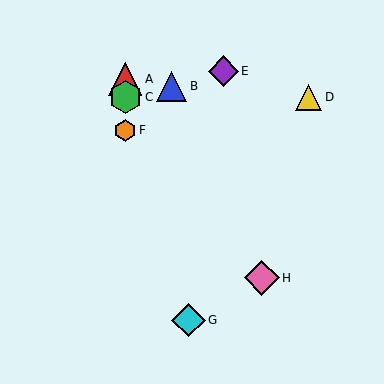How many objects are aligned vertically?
3 objects (A, C, F) are aligned vertically.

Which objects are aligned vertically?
Objects A, C, F are aligned vertically.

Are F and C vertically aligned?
Yes, both are at x≈125.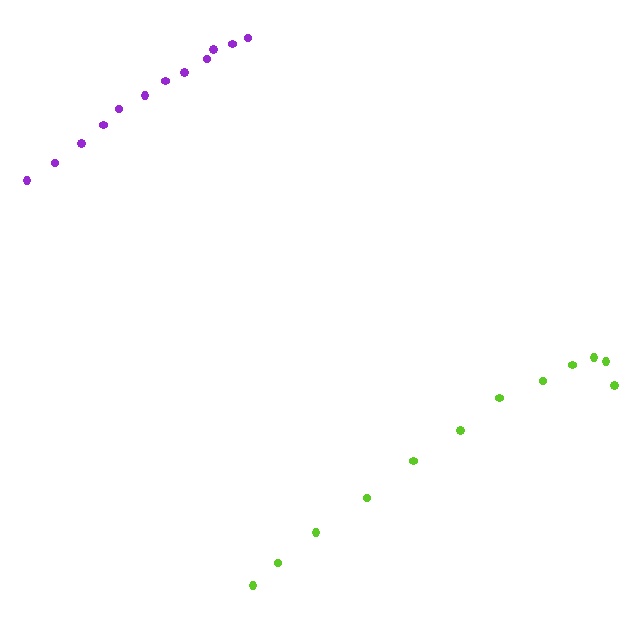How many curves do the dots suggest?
There are 2 distinct paths.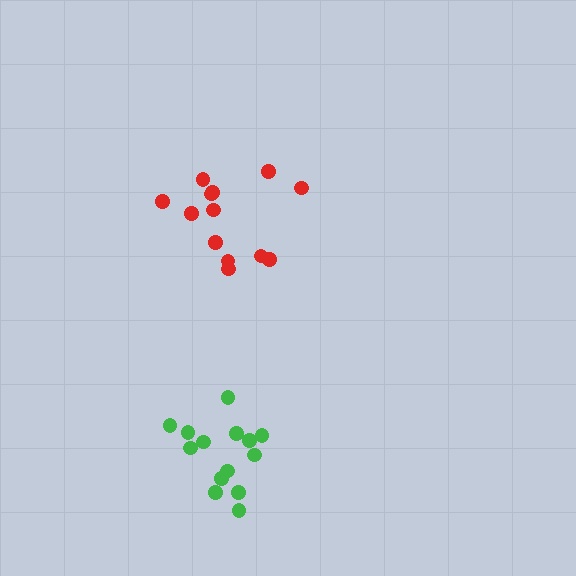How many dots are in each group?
Group 1: 13 dots, Group 2: 14 dots (27 total).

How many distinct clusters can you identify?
There are 2 distinct clusters.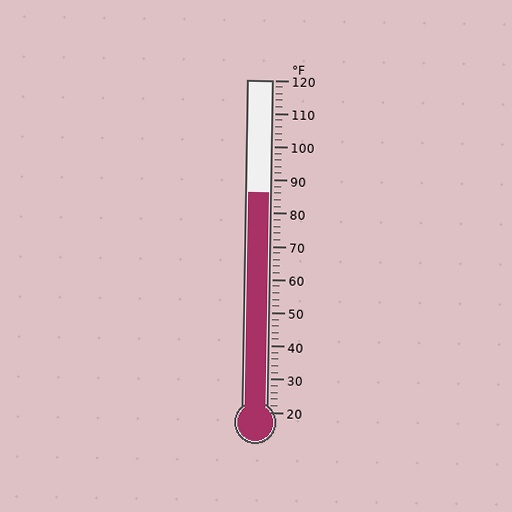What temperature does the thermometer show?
The thermometer shows approximately 86°F.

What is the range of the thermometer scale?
The thermometer scale ranges from 20°F to 120°F.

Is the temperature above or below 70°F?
The temperature is above 70°F.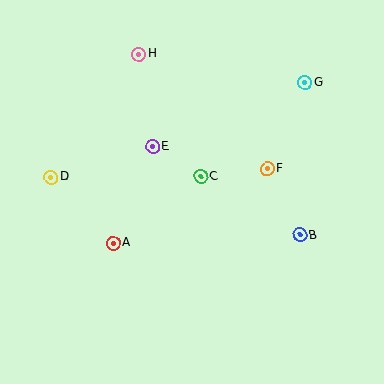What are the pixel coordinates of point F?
Point F is at (268, 169).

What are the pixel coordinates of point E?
Point E is at (153, 147).